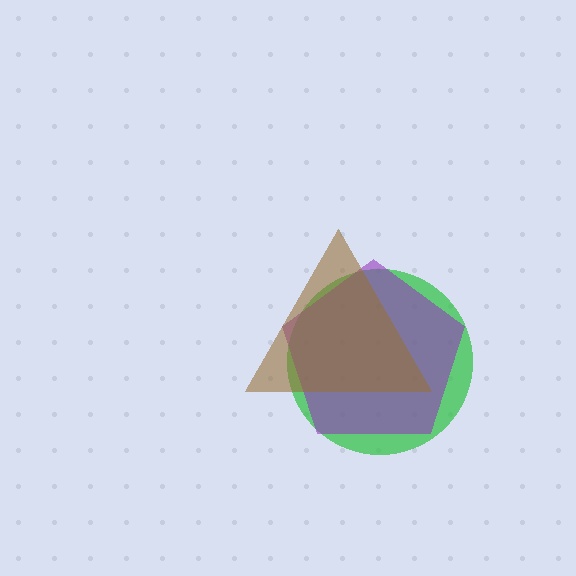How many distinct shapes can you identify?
There are 3 distinct shapes: a green circle, a purple pentagon, a brown triangle.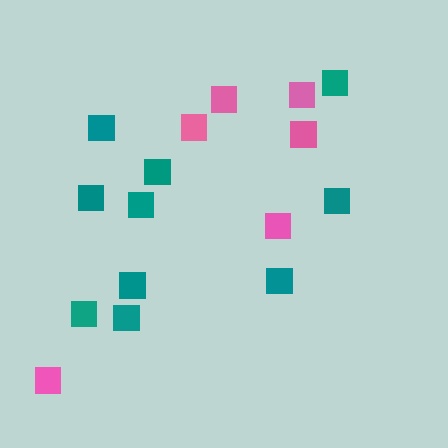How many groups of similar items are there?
There are 2 groups: one group of teal squares (10) and one group of pink squares (6).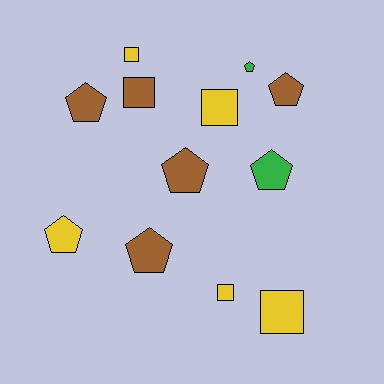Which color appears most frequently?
Brown, with 5 objects.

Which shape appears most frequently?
Pentagon, with 7 objects.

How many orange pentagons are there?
There are no orange pentagons.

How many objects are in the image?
There are 12 objects.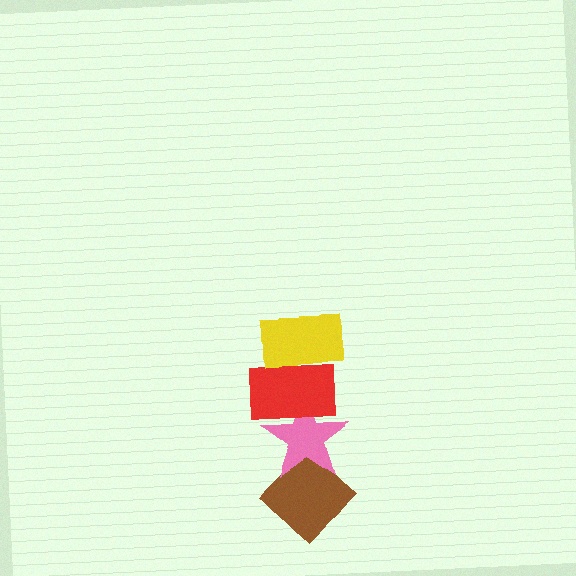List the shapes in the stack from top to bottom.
From top to bottom: the yellow rectangle, the red rectangle, the pink star, the brown diamond.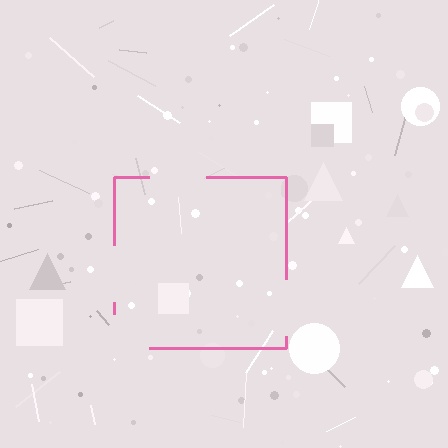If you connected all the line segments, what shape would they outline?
They would outline a square.